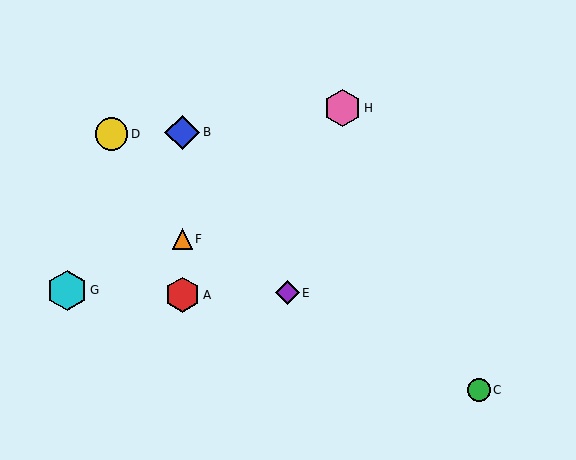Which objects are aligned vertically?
Objects A, B, F are aligned vertically.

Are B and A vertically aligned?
Yes, both are at x≈182.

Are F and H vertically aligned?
No, F is at x≈182 and H is at x≈343.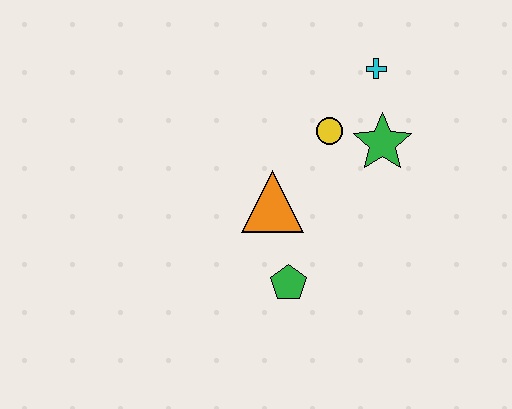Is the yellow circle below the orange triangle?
No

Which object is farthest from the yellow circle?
The green pentagon is farthest from the yellow circle.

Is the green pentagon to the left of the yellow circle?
Yes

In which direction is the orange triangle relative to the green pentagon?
The orange triangle is above the green pentagon.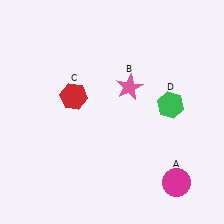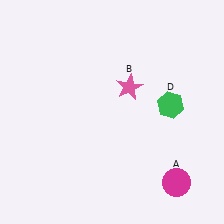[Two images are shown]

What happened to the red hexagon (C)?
The red hexagon (C) was removed in Image 2. It was in the top-left area of Image 1.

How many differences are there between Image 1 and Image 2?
There is 1 difference between the two images.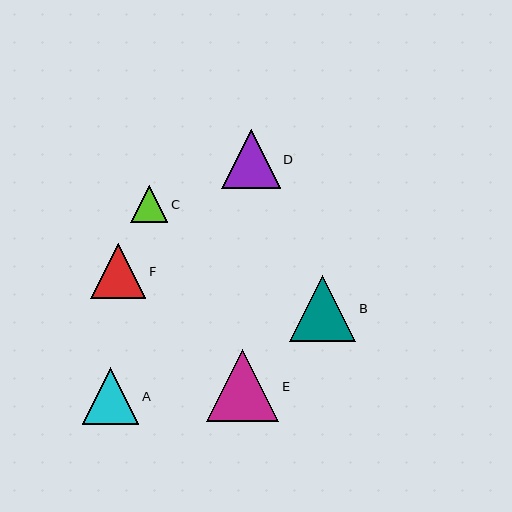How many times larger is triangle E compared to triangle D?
Triangle E is approximately 1.2 times the size of triangle D.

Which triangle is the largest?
Triangle E is the largest with a size of approximately 72 pixels.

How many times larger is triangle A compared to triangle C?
Triangle A is approximately 1.5 times the size of triangle C.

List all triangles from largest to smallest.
From largest to smallest: E, B, D, A, F, C.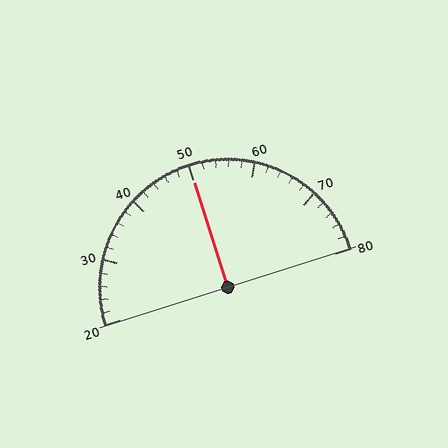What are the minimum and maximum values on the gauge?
The gauge ranges from 20 to 80.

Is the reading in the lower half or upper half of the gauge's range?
The reading is in the upper half of the range (20 to 80).